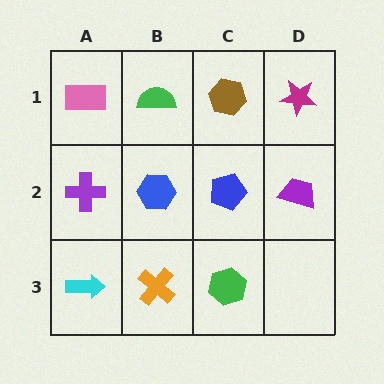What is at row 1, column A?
A pink rectangle.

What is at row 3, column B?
An orange cross.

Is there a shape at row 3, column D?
No, that cell is empty.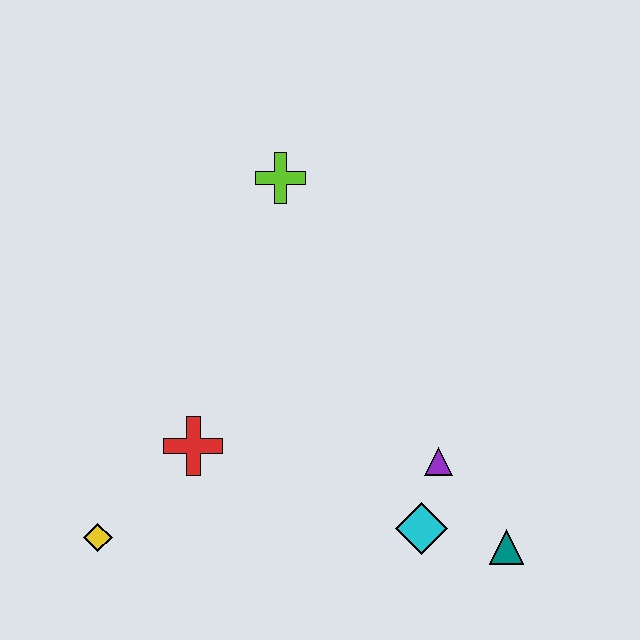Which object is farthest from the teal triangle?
The lime cross is farthest from the teal triangle.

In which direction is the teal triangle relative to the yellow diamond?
The teal triangle is to the right of the yellow diamond.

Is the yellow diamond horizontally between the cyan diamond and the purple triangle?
No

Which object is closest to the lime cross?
The red cross is closest to the lime cross.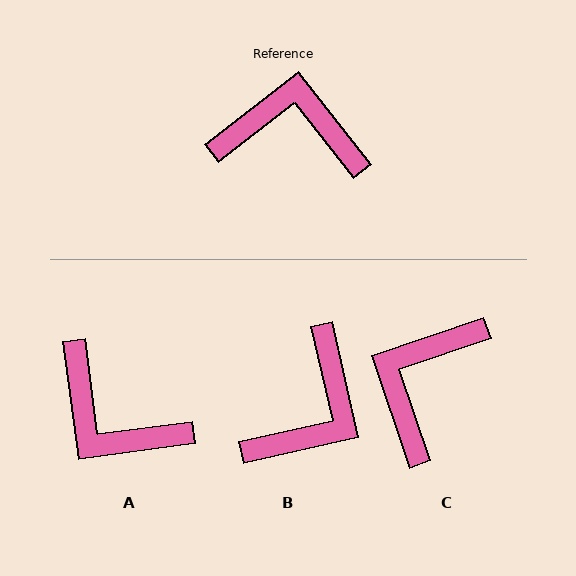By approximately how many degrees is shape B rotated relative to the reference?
Approximately 115 degrees clockwise.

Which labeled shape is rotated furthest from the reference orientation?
A, about 149 degrees away.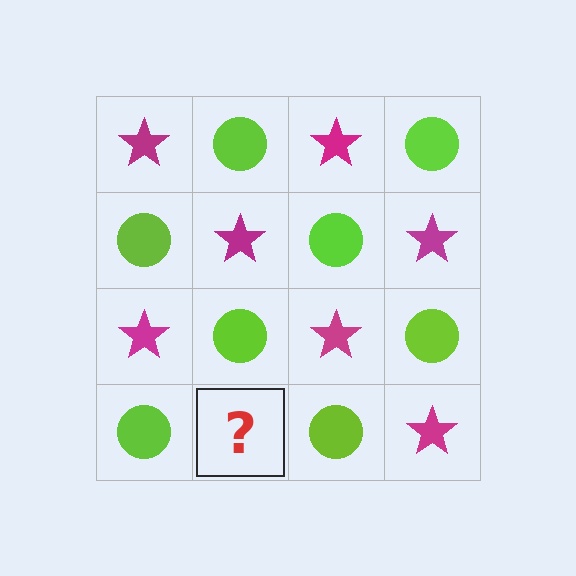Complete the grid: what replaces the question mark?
The question mark should be replaced with a magenta star.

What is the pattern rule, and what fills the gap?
The rule is that it alternates magenta star and lime circle in a checkerboard pattern. The gap should be filled with a magenta star.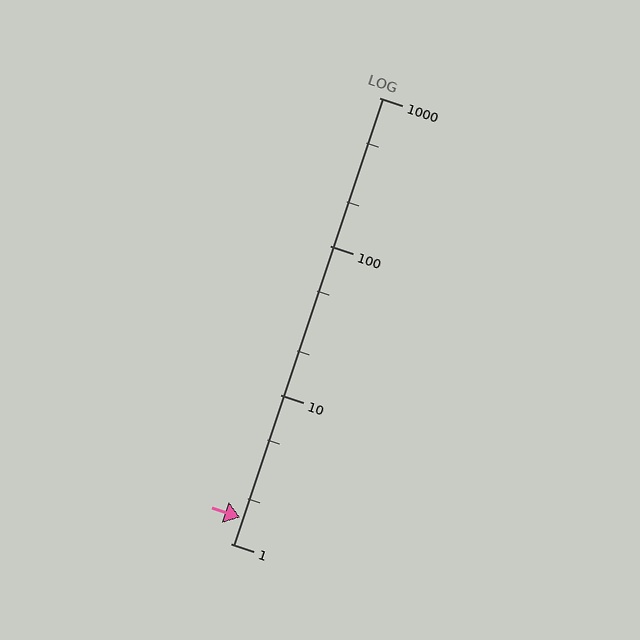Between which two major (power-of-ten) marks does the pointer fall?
The pointer is between 1 and 10.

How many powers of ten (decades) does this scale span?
The scale spans 3 decades, from 1 to 1000.